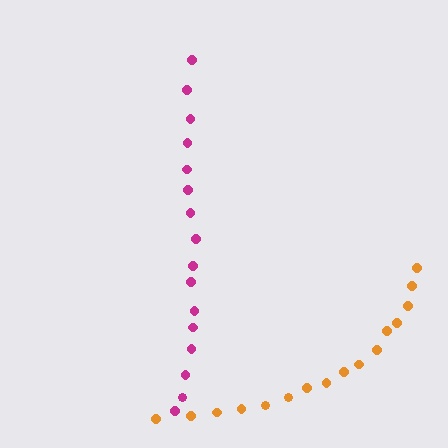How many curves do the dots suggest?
There are 2 distinct paths.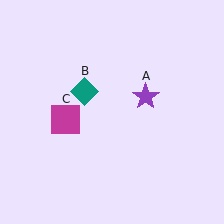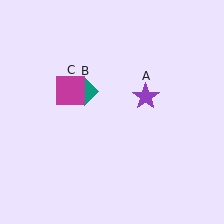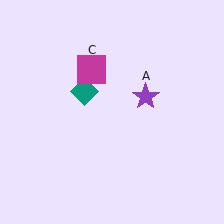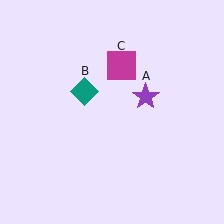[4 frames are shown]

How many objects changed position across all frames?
1 object changed position: magenta square (object C).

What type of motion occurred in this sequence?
The magenta square (object C) rotated clockwise around the center of the scene.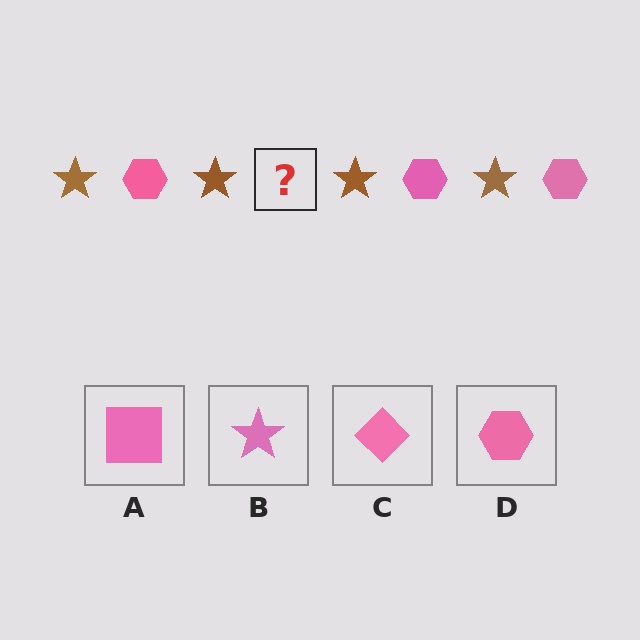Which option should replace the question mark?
Option D.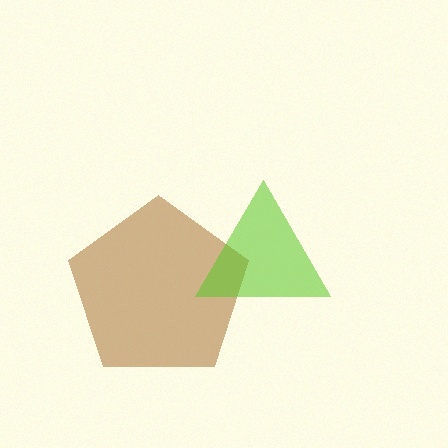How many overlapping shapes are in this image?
There are 2 overlapping shapes in the image.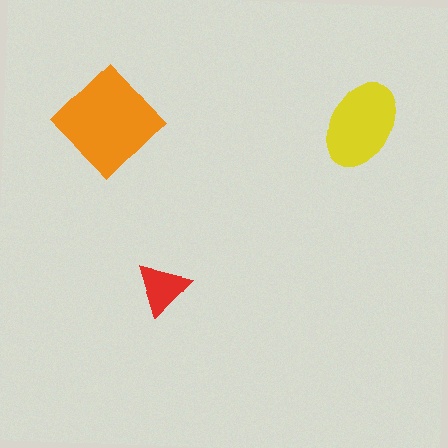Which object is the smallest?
The red triangle.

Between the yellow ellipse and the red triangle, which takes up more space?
The yellow ellipse.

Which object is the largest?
The orange diamond.